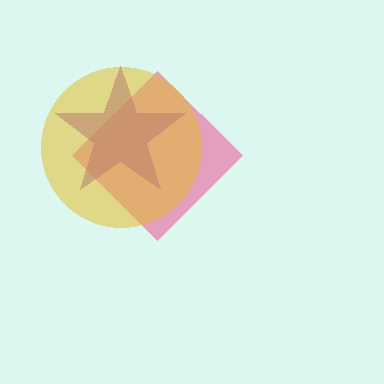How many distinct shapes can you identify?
There are 3 distinct shapes: a pink diamond, a purple star, a yellow circle.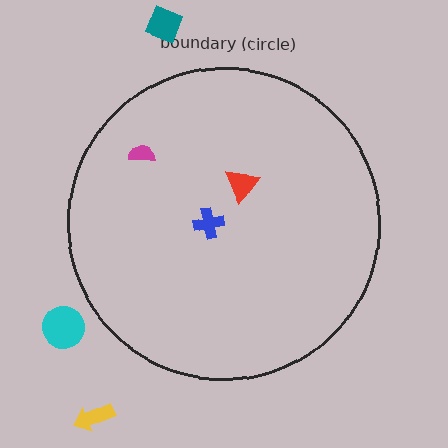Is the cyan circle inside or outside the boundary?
Outside.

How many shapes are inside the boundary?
3 inside, 3 outside.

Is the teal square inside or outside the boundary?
Outside.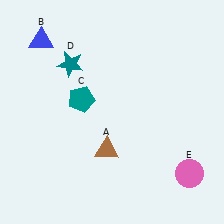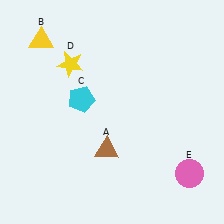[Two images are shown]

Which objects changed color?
B changed from blue to yellow. C changed from teal to cyan. D changed from teal to yellow.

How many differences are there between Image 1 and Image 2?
There are 3 differences between the two images.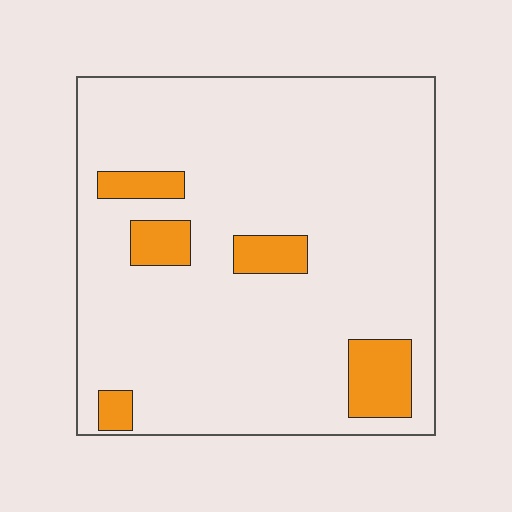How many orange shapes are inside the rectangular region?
5.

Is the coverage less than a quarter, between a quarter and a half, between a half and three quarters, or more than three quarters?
Less than a quarter.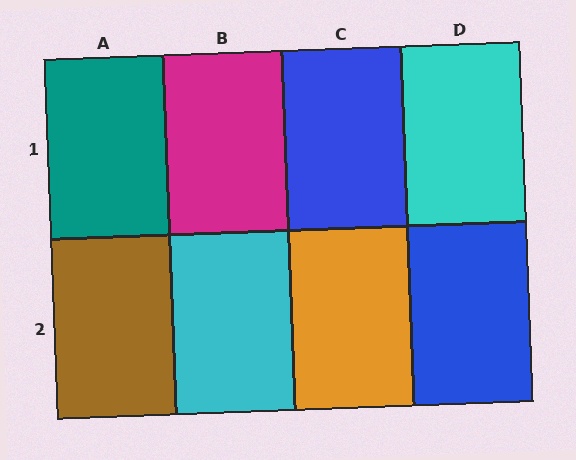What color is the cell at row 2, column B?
Cyan.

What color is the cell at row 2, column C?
Orange.